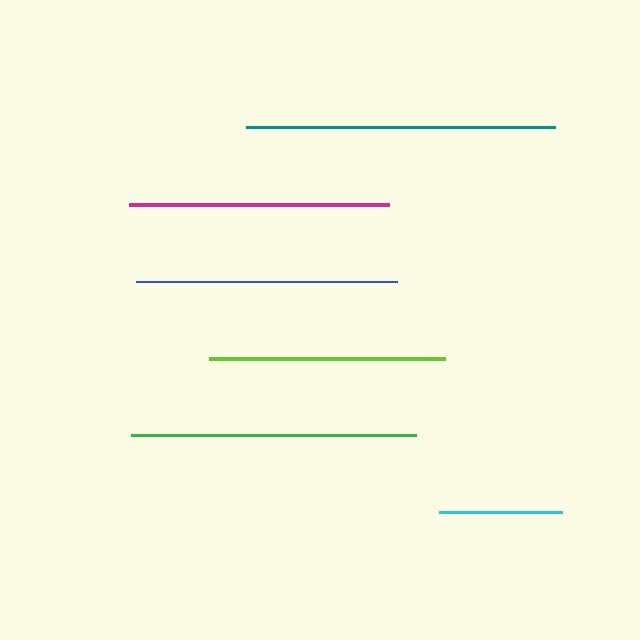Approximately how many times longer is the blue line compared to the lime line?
The blue line is approximately 1.1 times the length of the lime line.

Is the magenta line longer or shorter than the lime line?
The magenta line is longer than the lime line.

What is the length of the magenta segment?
The magenta segment is approximately 259 pixels long.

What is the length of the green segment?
The green segment is approximately 285 pixels long.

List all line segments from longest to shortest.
From longest to shortest: teal, green, blue, magenta, lime, cyan.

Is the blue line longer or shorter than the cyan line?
The blue line is longer than the cyan line.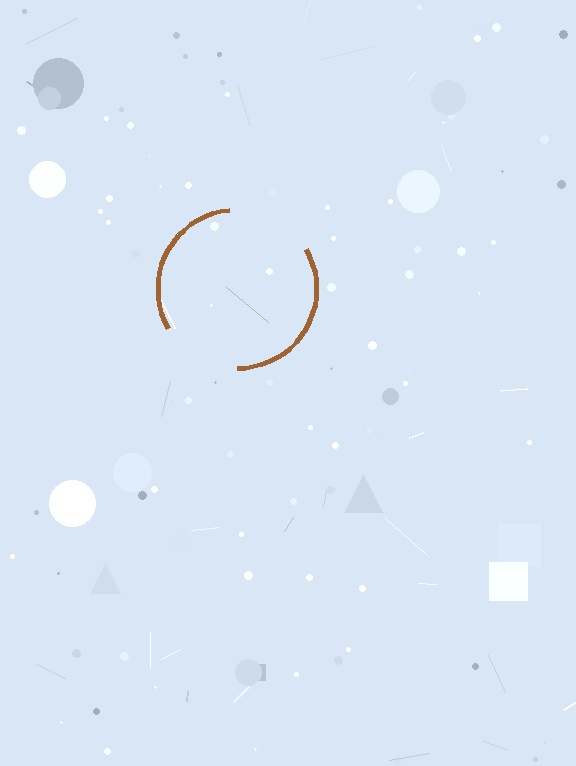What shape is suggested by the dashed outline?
The dashed outline suggests a circle.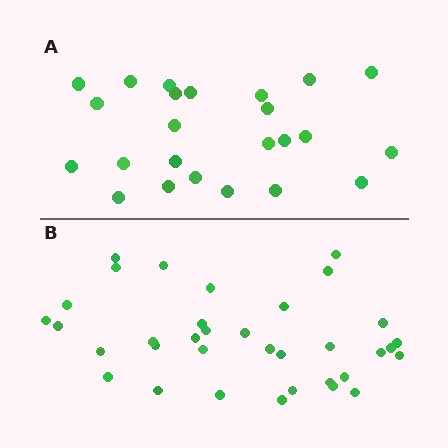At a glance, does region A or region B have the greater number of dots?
Region B (the bottom region) has more dots.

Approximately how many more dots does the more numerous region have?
Region B has roughly 12 or so more dots than region A.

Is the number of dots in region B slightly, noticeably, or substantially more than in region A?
Region B has substantially more. The ratio is roughly 1.5 to 1.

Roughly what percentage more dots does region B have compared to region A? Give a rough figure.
About 45% more.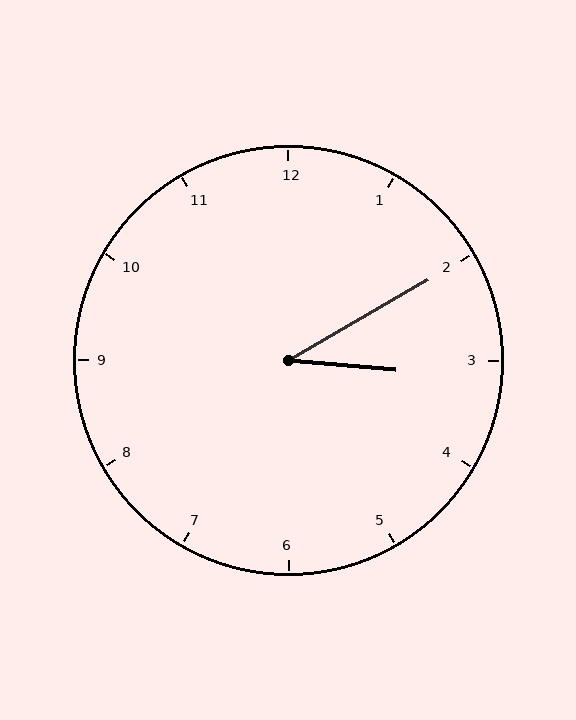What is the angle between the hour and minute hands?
Approximately 35 degrees.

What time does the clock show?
3:10.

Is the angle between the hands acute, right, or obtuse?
It is acute.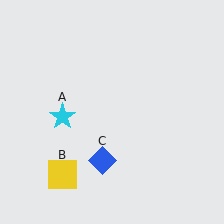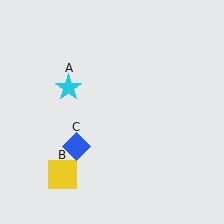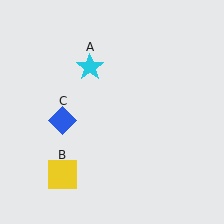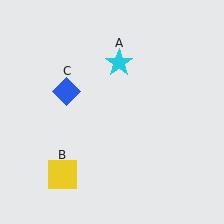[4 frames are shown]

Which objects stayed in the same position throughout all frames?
Yellow square (object B) remained stationary.